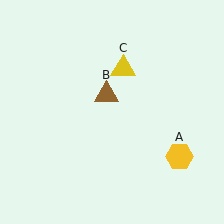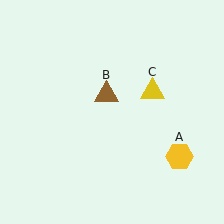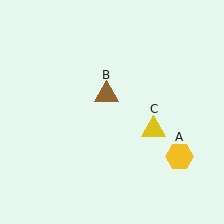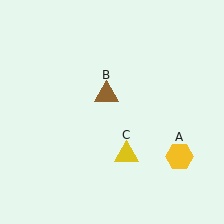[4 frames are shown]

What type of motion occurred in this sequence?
The yellow triangle (object C) rotated clockwise around the center of the scene.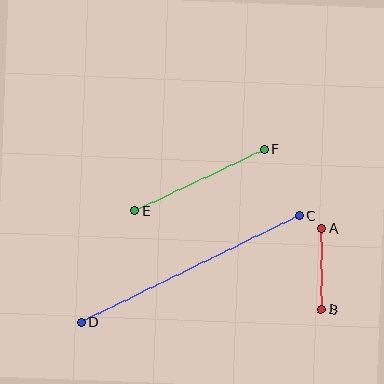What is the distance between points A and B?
The distance is approximately 81 pixels.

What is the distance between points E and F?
The distance is approximately 142 pixels.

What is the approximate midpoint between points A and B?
The midpoint is at approximately (321, 269) pixels.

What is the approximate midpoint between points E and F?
The midpoint is at approximately (199, 180) pixels.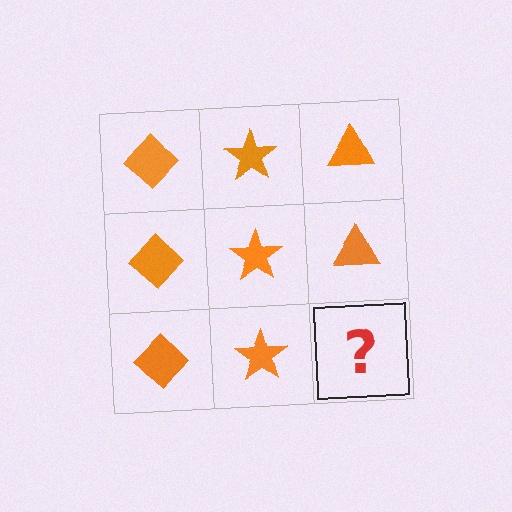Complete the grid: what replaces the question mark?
The question mark should be replaced with an orange triangle.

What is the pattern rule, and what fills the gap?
The rule is that each column has a consistent shape. The gap should be filled with an orange triangle.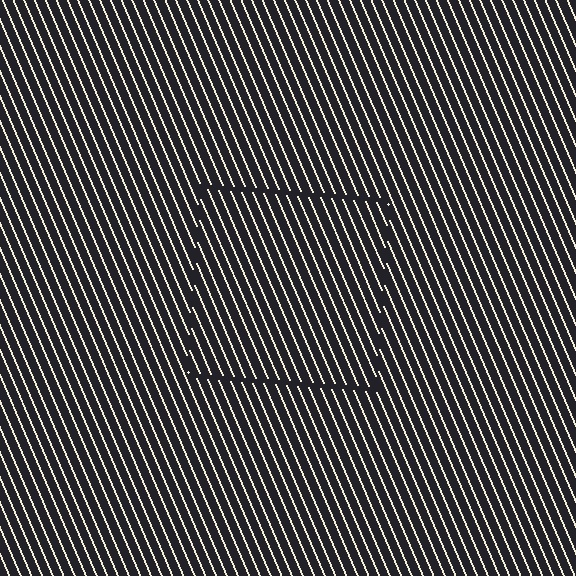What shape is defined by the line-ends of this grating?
An illusory square. The interior of the shape contains the same grating, shifted by half a period — the contour is defined by the phase discontinuity where line-ends from the inner and outer gratings abut.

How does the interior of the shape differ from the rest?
The interior of the shape contains the same grating, shifted by half a period — the contour is defined by the phase discontinuity where line-ends from the inner and outer gratings abut.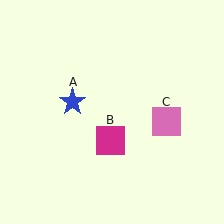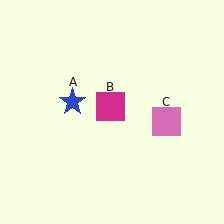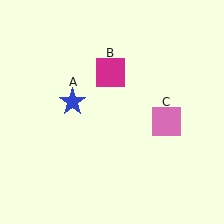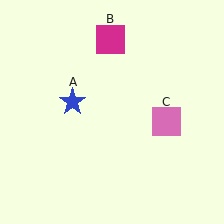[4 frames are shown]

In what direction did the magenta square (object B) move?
The magenta square (object B) moved up.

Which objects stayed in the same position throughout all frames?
Blue star (object A) and pink square (object C) remained stationary.